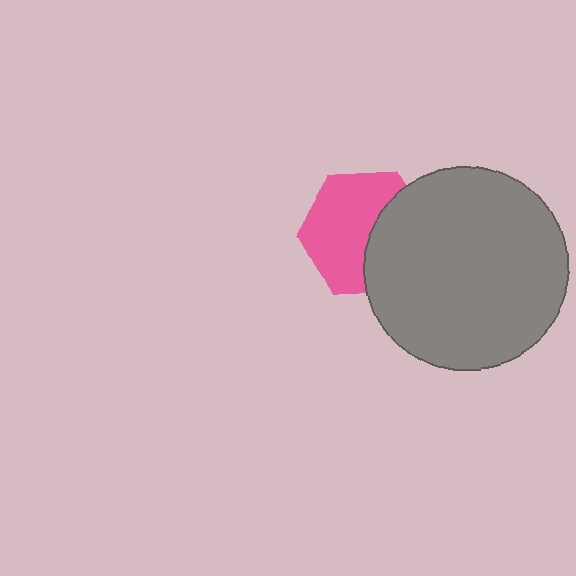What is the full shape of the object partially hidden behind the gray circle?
The partially hidden object is a pink hexagon.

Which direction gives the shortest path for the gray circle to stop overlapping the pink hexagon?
Moving right gives the shortest separation.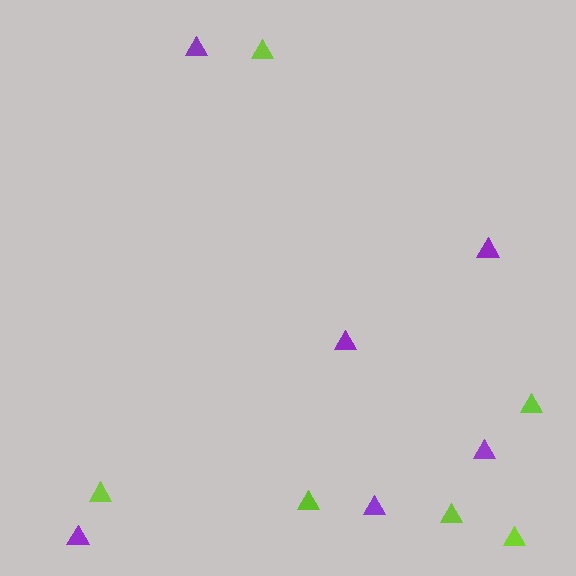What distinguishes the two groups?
There are 2 groups: one group of purple triangles (6) and one group of lime triangles (6).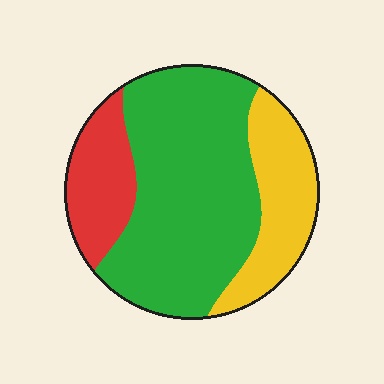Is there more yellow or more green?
Green.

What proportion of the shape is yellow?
Yellow takes up about one quarter (1/4) of the shape.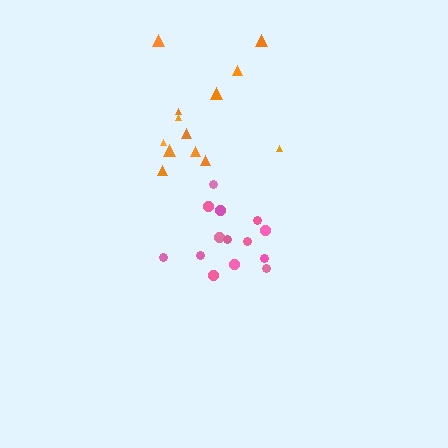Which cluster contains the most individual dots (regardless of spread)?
Pink (14).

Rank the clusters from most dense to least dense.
pink, orange.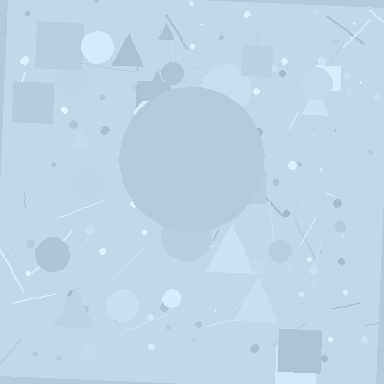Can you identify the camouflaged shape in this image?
The camouflaged shape is a circle.